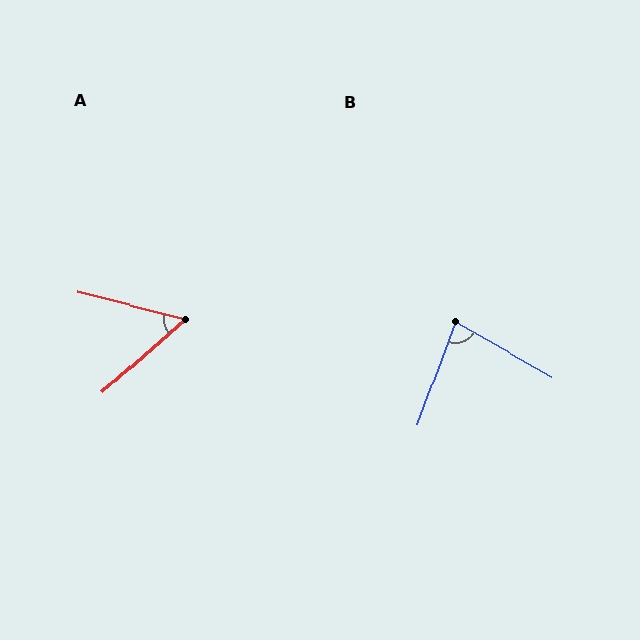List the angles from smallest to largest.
A (55°), B (80°).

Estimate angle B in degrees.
Approximately 80 degrees.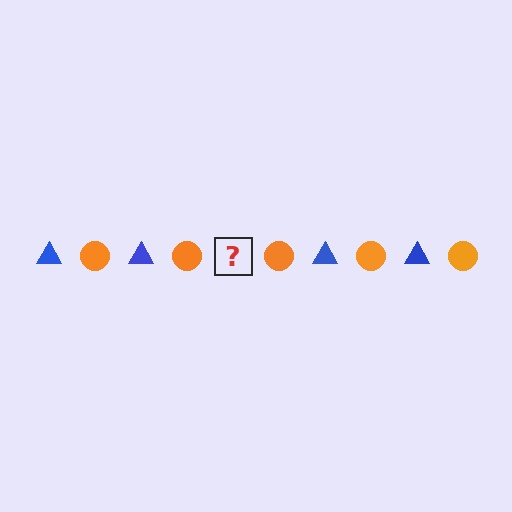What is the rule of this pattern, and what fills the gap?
The rule is that the pattern alternates between blue triangle and orange circle. The gap should be filled with a blue triangle.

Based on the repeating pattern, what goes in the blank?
The blank should be a blue triangle.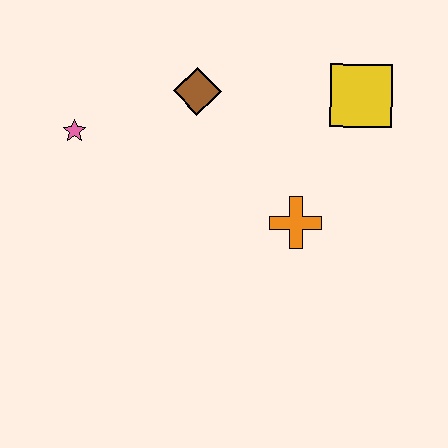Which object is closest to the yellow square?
The orange cross is closest to the yellow square.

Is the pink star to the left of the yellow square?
Yes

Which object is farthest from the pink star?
The yellow square is farthest from the pink star.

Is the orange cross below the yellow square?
Yes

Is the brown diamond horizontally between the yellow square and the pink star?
Yes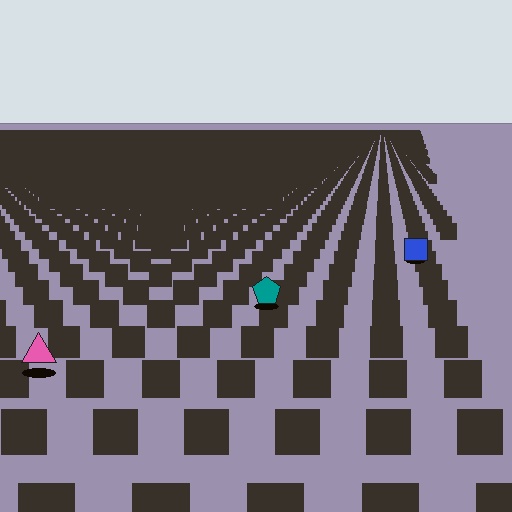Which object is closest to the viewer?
The pink triangle is closest. The texture marks near it are larger and more spread out.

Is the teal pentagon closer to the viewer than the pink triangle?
No. The pink triangle is closer — you can tell from the texture gradient: the ground texture is coarser near it.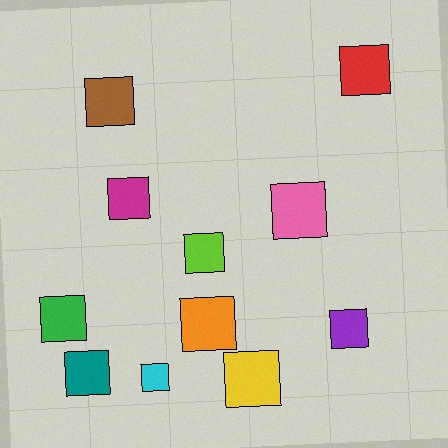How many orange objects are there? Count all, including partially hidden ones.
There is 1 orange object.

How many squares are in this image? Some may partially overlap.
There are 11 squares.